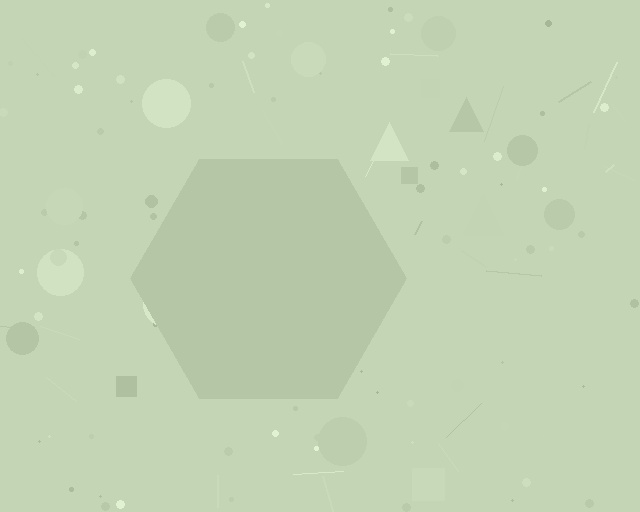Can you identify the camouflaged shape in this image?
The camouflaged shape is a hexagon.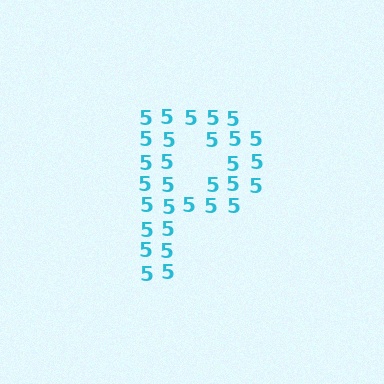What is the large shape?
The large shape is the letter P.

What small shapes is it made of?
It is made of small digit 5's.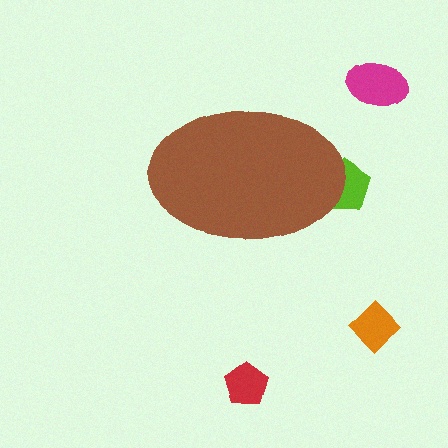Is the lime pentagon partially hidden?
Yes, the lime pentagon is partially hidden behind the brown ellipse.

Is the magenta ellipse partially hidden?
No, the magenta ellipse is fully visible.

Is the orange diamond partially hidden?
No, the orange diamond is fully visible.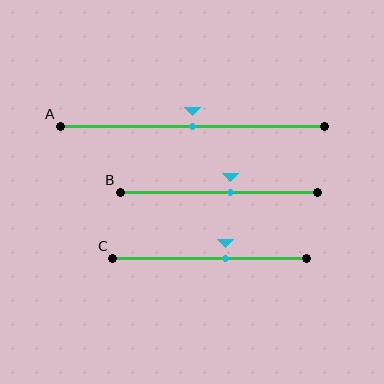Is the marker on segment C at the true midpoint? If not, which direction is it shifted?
No, the marker on segment C is shifted to the right by about 8% of the segment length.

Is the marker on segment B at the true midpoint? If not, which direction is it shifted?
No, the marker on segment B is shifted to the right by about 6% of the segment length.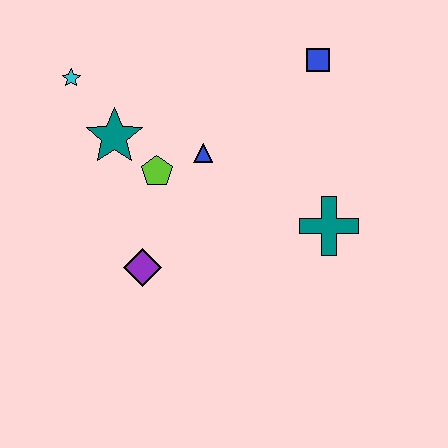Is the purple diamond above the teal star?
No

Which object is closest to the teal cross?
The blue triangle is closest to the teal cross.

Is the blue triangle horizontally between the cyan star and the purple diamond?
No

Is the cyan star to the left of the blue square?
Yes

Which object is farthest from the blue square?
The purple diamond is farthest from the blue square.